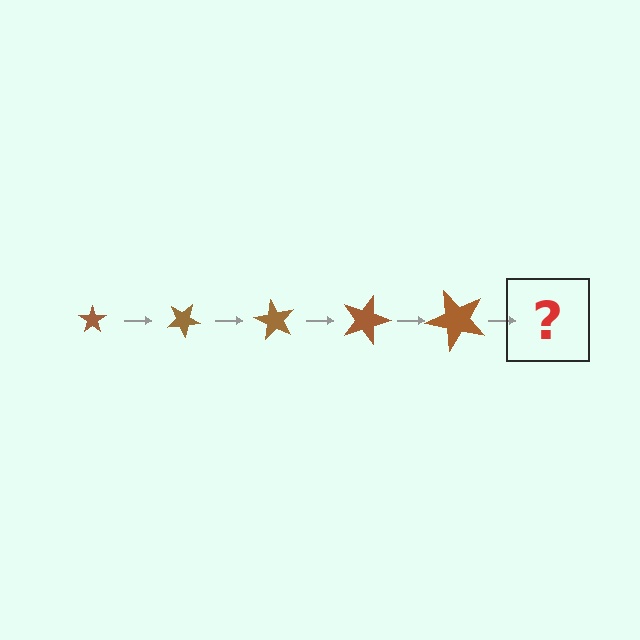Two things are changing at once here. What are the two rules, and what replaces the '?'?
The two rules are that the star grows larger each step and it rotates 30 degrees each step. The '?' should be a star, larger than the previous one and rotated 150 degrees from the start.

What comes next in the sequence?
The next element should be a star, larger than the previous one and rotated 150 degrees from the start.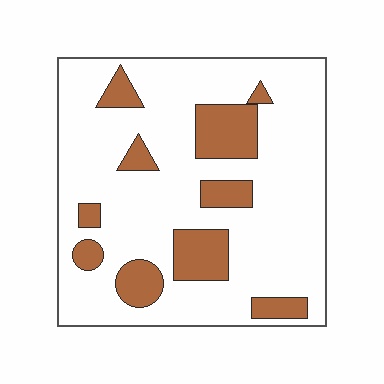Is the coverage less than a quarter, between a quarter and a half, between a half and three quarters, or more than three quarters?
Less than a quarter.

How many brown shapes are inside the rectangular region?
10.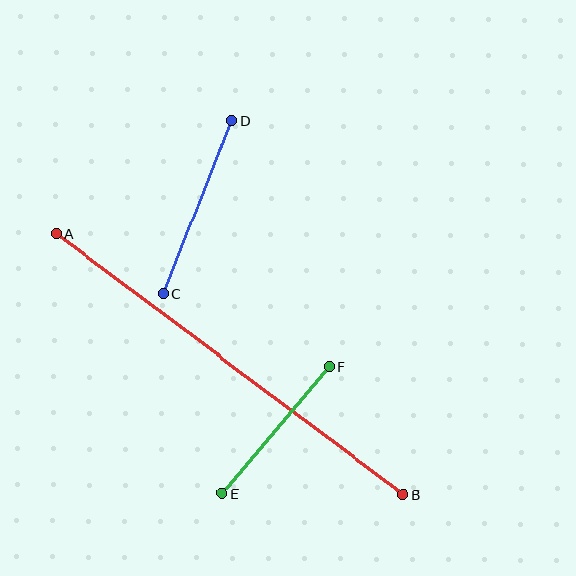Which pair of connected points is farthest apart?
Points A and B are farthest apart.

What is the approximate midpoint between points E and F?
The midpoint is at approximately (276, 430) pixels.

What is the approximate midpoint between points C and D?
The midpoint is at approximately (197, 207) pixels.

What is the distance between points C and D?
The distance is approximately 187 pixels.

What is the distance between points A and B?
The distance is approximately 433 pixels.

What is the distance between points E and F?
The distance is approximately 166 pixels.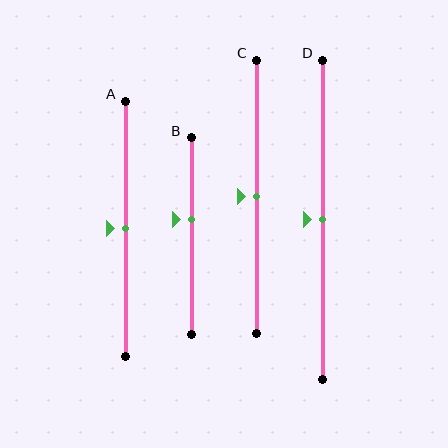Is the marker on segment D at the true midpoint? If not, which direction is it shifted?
Yes, the marker on segment D is at the true midpoint.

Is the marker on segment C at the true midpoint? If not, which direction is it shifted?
Yes, the marker on segment C is at the true midpoint.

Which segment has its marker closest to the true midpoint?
Segment A has its marker closest to the true midpoint.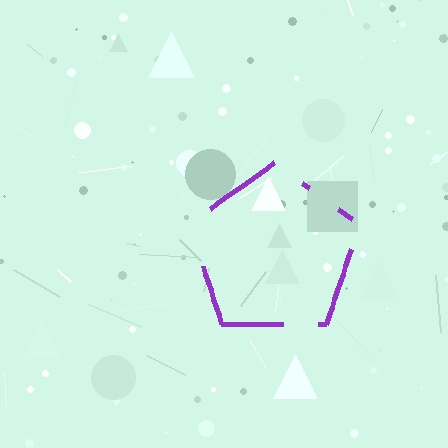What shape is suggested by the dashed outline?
The dashed outline suggests a pentagon.